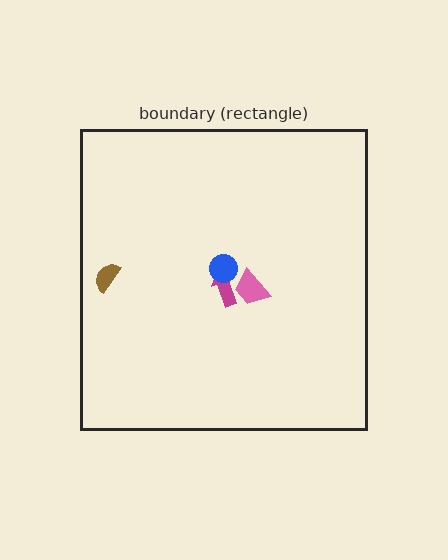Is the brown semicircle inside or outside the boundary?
Inside.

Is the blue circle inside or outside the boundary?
Inside.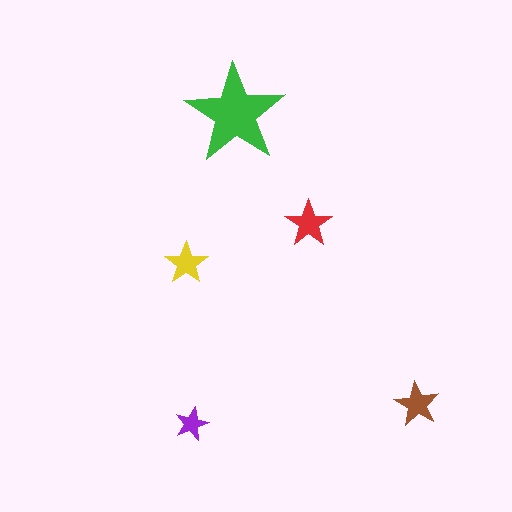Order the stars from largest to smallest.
the green one, the red one, the brown one, the yellow one, the purple one.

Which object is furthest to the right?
The brown star is rightmost.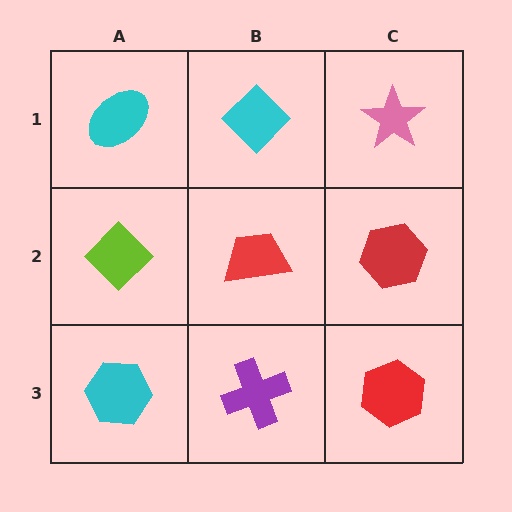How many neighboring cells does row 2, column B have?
4.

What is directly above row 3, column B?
A red trapezoid.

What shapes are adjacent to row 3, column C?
A red hexagon (row 2, column C), a purple cross (row 3, column B).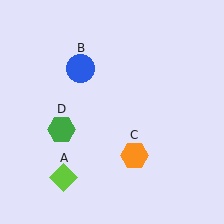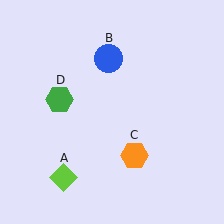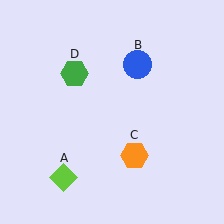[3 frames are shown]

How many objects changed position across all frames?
2 objects changed position: blue circle (object B), green hexagon (object D).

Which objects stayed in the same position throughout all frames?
Lime diamond (object A) and orange hexagon (object C) remained stationary.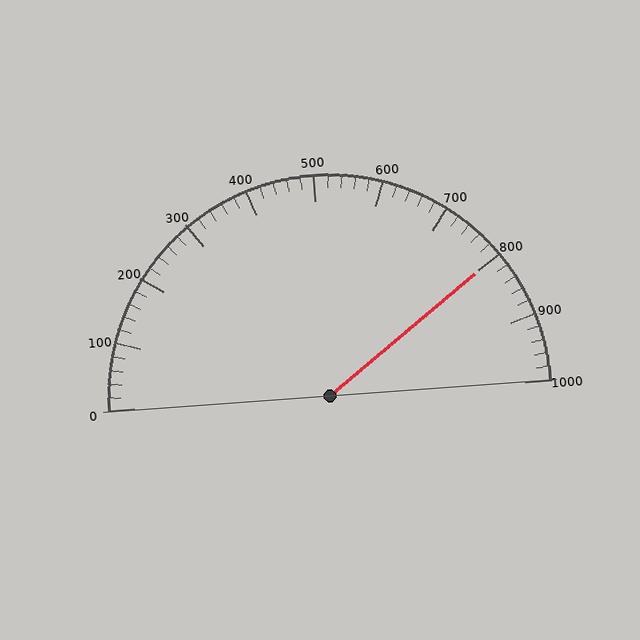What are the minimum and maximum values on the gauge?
The gauge ranges from 0 to 1000.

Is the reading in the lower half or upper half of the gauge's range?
The reading is in the upper half of the range (0 to 1000).